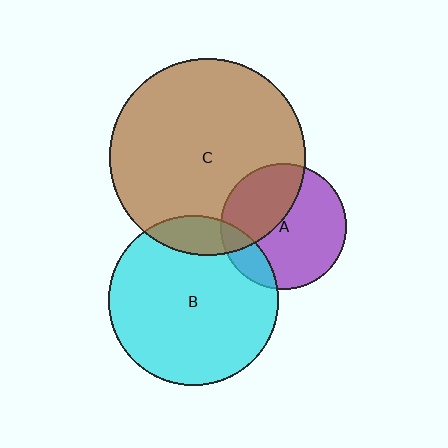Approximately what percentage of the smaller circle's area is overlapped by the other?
Approximately 40%.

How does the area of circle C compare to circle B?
Approximately 1.3 times.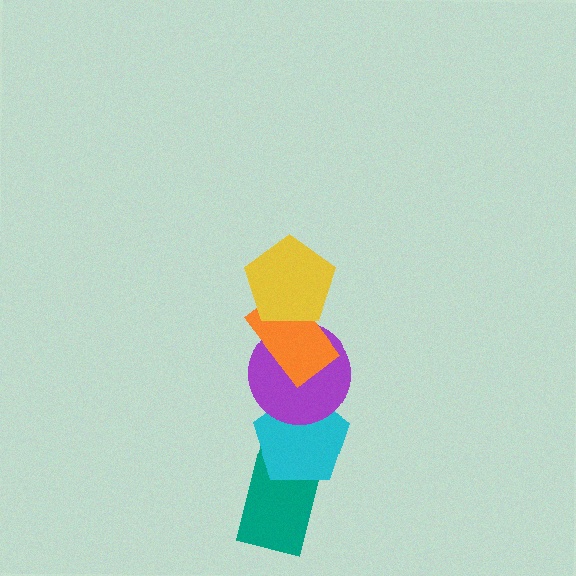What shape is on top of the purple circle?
The orange rectangle is on top of the purple circle.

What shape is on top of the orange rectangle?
The yellow pentagon is on top of the orange rectangle.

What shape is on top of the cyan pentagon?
The purple circle is on top of the cyan pentagon.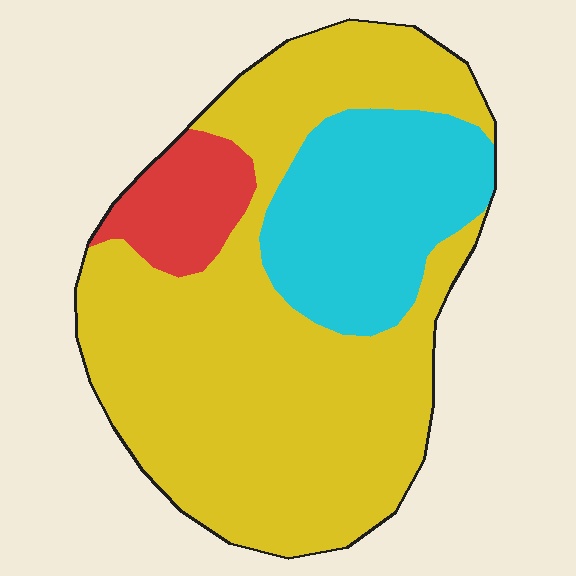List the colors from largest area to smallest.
From largest to smallest: yellow, cyan, red.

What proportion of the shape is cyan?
Cyan takes up about one quarter (1/4) of the shape.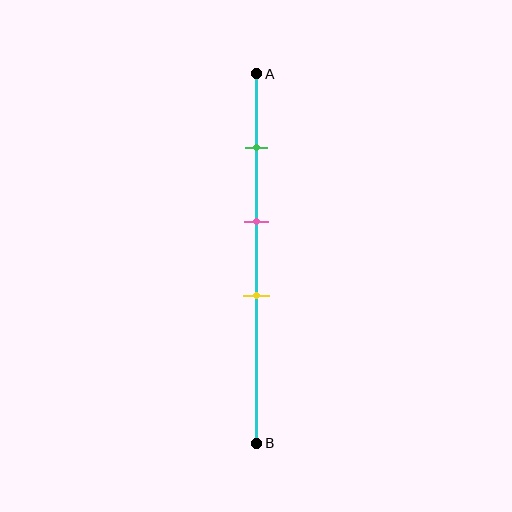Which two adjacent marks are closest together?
The pink and yellow marks are the closest adjacent pair.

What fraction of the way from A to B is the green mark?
The green mark is approximately 20% (0.2) of the way from A to B.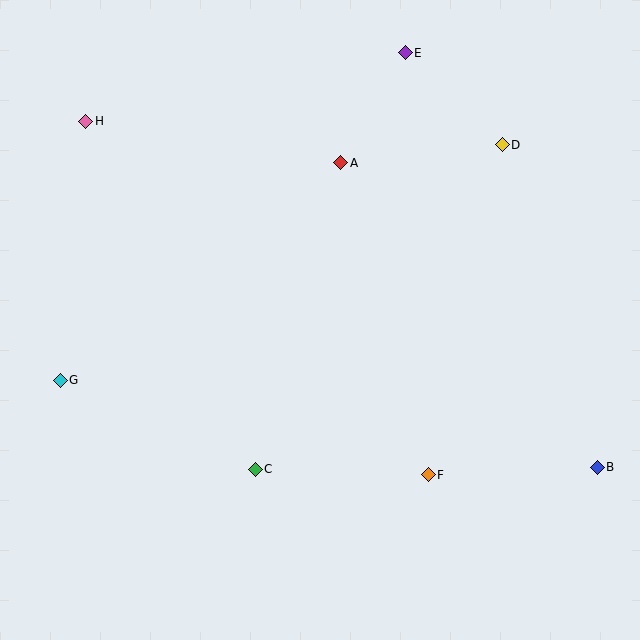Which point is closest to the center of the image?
Point A at (341, 163) is closest to the center.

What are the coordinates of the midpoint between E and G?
The midpoint between E and G is at (233, 216).